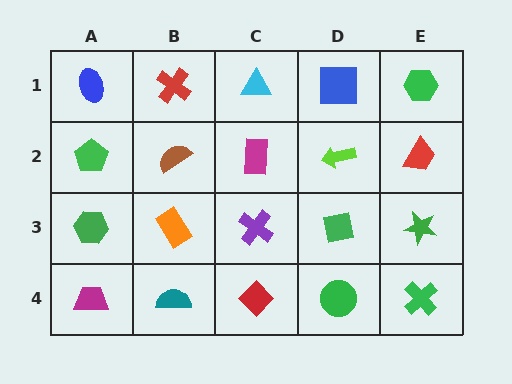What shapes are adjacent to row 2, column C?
A cyan triangle (row 1, column C), a purple cross (row 3, column C), a brown semicircle (row 2, column B), a lime arrow (row 2, column D).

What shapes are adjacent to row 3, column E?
A red trapezoid (row 2, column E), a green cross (row 4, column E), a green square (row 3, column D).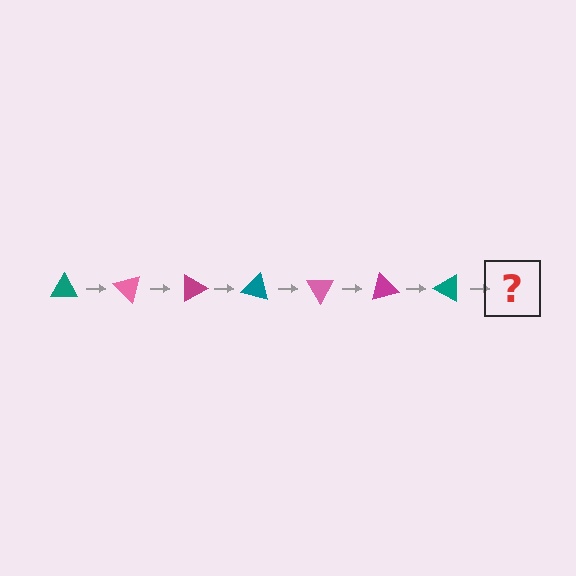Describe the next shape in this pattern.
It should be a pink triangle, rotated 315 degrees from the start.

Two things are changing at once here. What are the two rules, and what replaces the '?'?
The two rules are that it rotates 45 degrees each step and the color cycles through teal, pink, and magenta. The '?' should be a pink triangle, rotated 315 degrees from the start.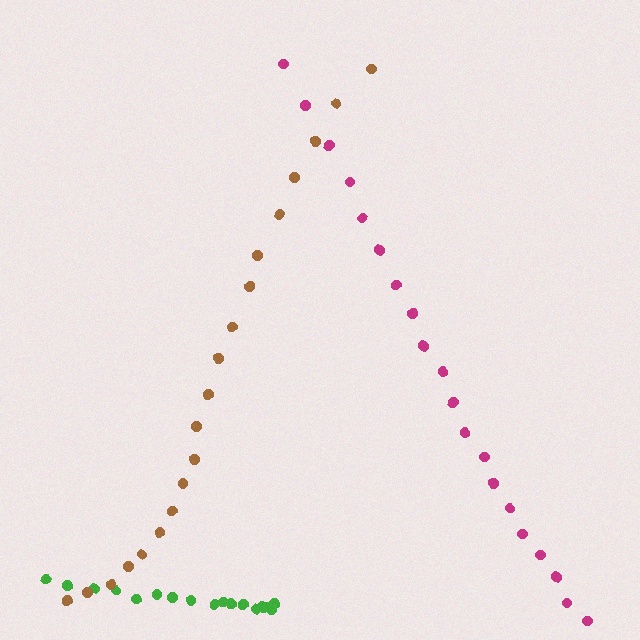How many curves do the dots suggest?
There are 3 distinct paths.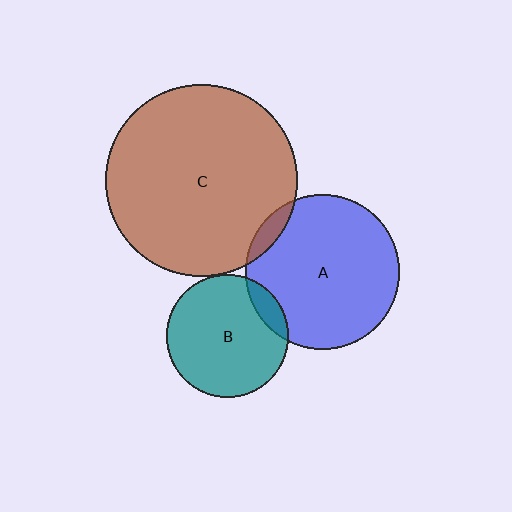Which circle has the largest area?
Circle C (brown).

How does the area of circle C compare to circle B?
Approximately 2.5 times.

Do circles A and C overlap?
Yes.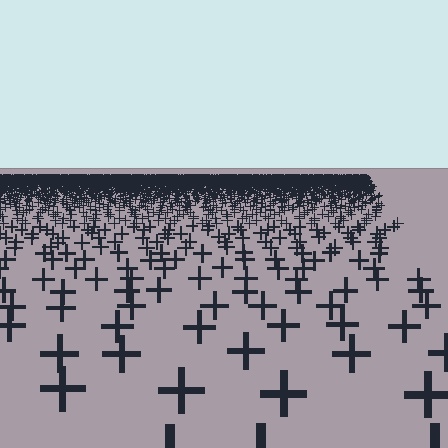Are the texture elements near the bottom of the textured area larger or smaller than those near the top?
Larger. Near the bottom, elements are closer to the viewer and appear at a bigger on-screen size.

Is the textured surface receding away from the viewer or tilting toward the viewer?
The surface is receding away from the viewer. Texture elements get smaller and denser toward the top.